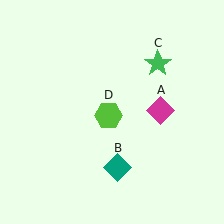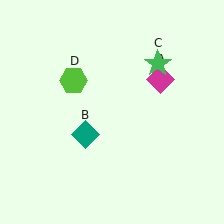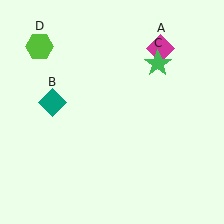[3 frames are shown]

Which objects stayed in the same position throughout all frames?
Green star (object C) remained stationary.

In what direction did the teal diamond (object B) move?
The teal diamond (object B) moved up and to the left.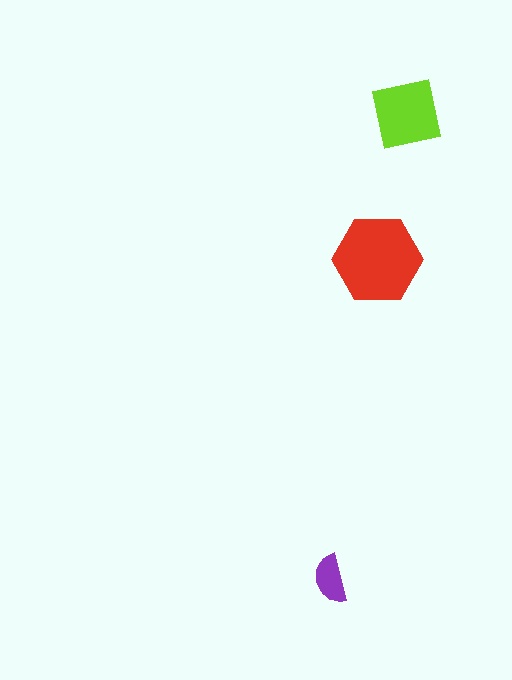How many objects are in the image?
There are 3 objects in the image.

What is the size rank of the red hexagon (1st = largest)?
1st.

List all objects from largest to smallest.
The red hexagon, the lime square, the purple semicircle.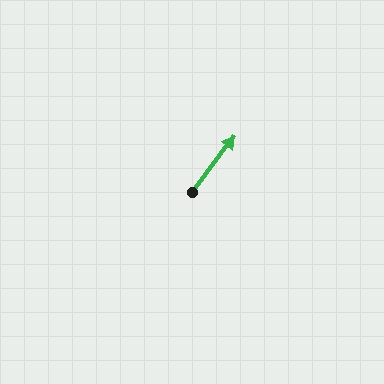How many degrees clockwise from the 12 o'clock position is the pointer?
Approximately 37 degrees.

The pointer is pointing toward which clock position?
Roughly 1 o'clock.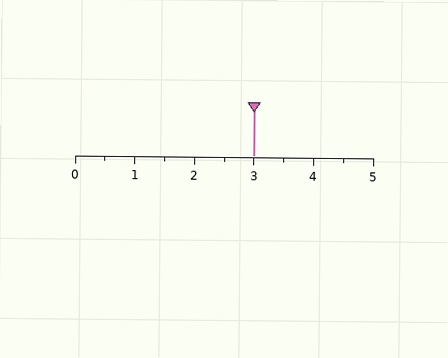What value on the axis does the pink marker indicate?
The marker indicates approximately 3.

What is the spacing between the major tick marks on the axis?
The major ticks are spaced 1 apart.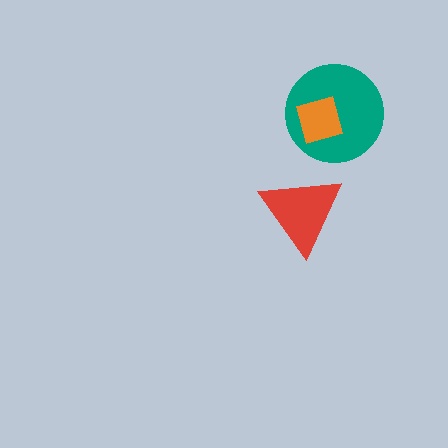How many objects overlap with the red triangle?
0 objects overlap with the red triangle.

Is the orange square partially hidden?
No, no other shape covers it.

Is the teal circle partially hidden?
Yes, it is partially covered by another shape.